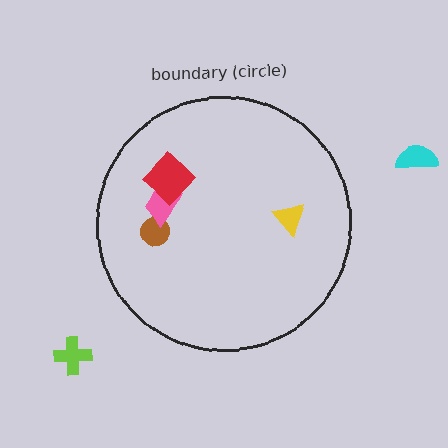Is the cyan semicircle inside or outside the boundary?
Outside.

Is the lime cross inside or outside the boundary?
Outside.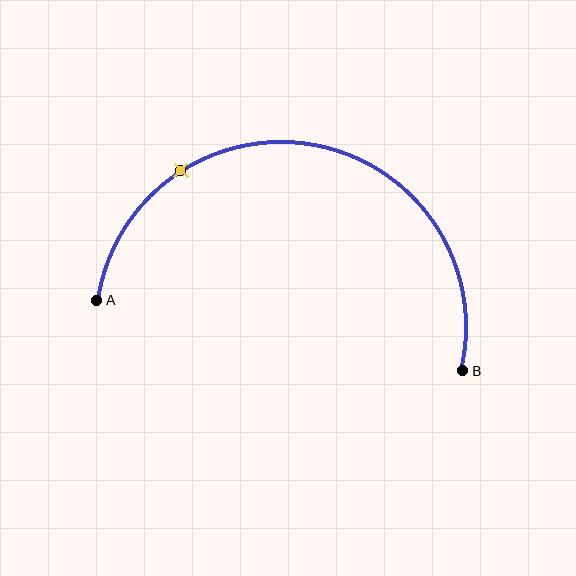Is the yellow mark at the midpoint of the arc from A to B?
No. The yellow mark lies on the arc but is closer to endpoint A. The arc midpoint would be at the point on the curve equidistant along the arc from both A and B.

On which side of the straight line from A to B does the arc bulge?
The arc bulges above the straight line connecting A and B.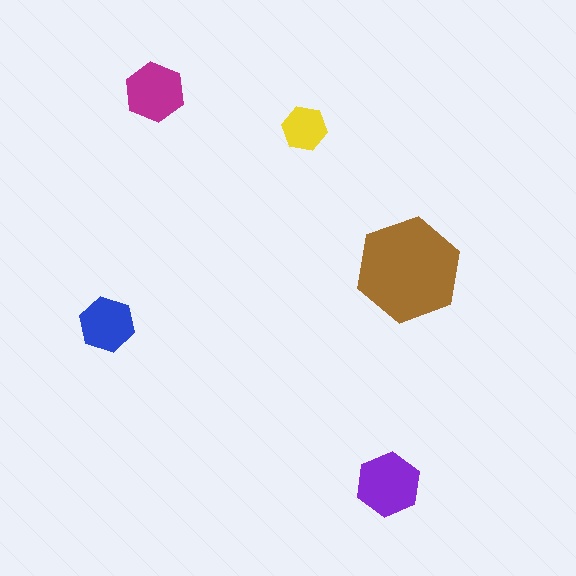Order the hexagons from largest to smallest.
the brown one, the purple one, the magenta one, the blue one, the yellow one.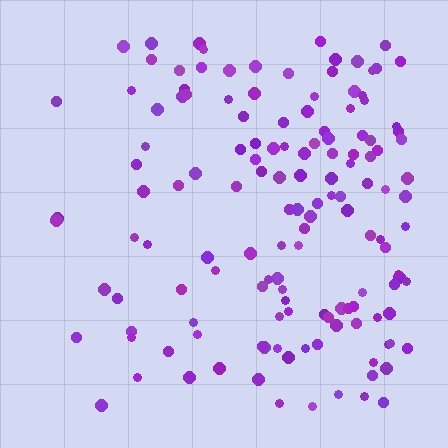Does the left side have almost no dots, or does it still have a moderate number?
Still a moderate number, just noticeably fewer than the right.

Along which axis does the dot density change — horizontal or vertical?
Horizontal.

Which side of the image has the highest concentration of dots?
The right.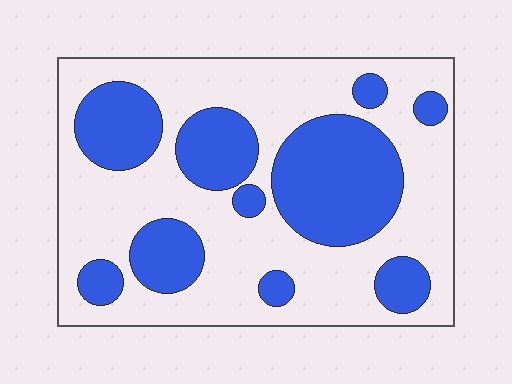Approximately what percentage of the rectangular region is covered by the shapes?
Approximately 35%.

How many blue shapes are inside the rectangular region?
10.